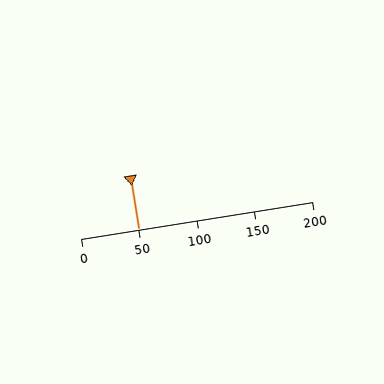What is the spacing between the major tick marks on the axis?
The major ticks are spaced 50 apart.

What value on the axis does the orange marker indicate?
The marker indicates approximately 50.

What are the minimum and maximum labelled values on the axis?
The axis runs from 0 to 200.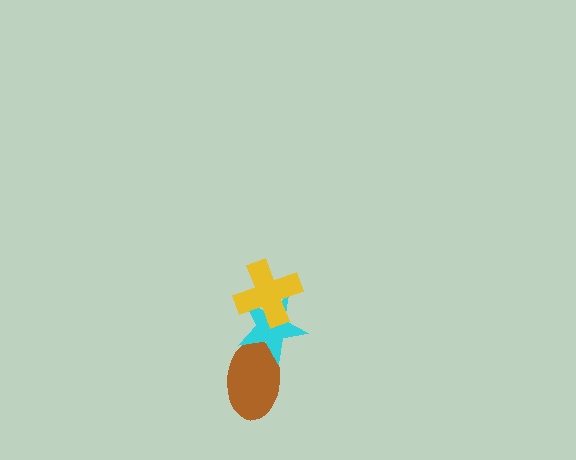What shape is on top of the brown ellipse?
The cyan star is on top of the brown ellipse.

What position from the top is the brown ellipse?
The brown ellipse is 3rd from the top.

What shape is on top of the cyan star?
The yellow cross is on top of the cyan star.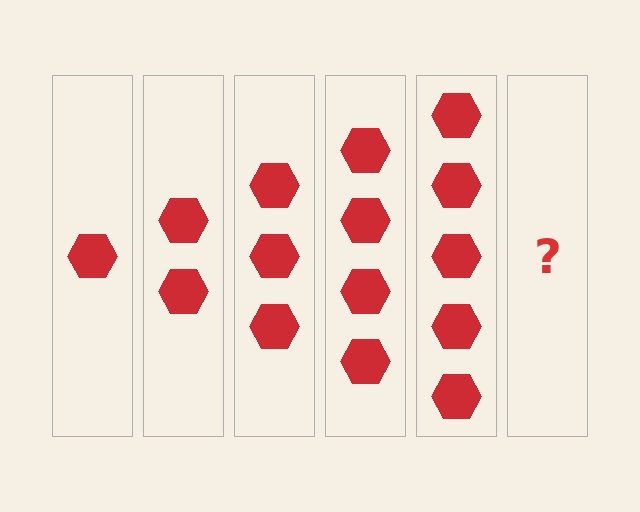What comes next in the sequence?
The next element should be 6 hexagons.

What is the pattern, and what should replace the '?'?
The pattern is that each step adds one more hexagon. The '?' should be 6 hexagons.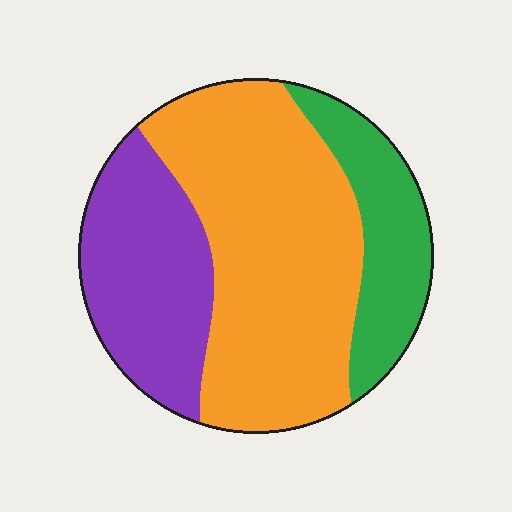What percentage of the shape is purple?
Purple takes up about one quarter (1/4) of the shape.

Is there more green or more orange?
Orange.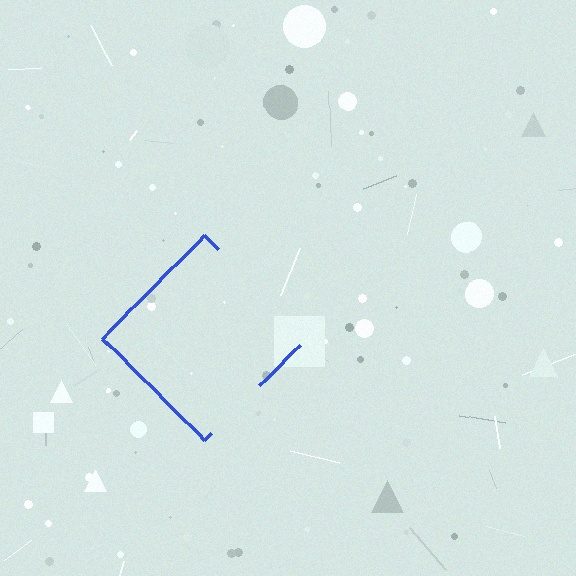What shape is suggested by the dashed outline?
The dashed outline suggests a diamond.